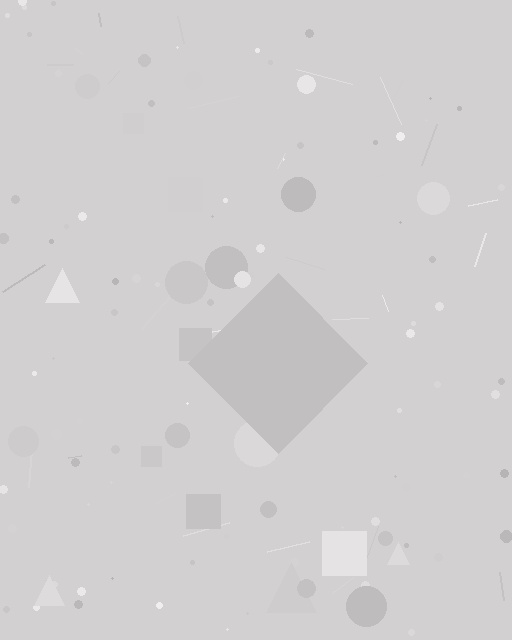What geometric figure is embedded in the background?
A diamond is embedded in the background.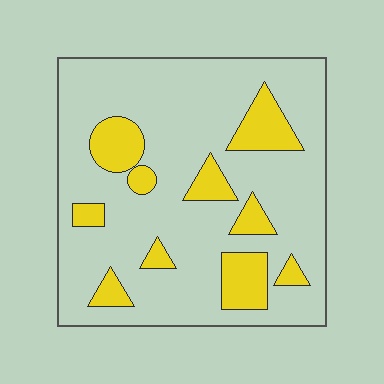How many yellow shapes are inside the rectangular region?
10.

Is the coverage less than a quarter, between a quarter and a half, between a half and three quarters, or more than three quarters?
Less than a quarter.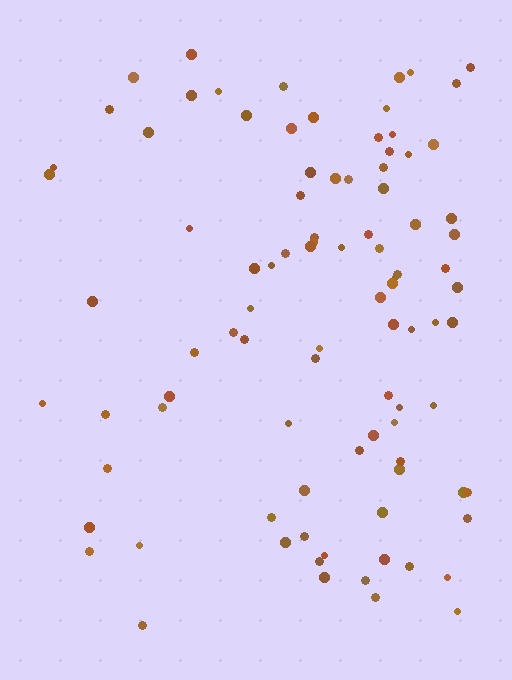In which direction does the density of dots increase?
From left to right, with the right side densest.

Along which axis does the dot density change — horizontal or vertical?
Horizontal.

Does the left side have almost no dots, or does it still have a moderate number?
Still a moderate number, just noticeably fewer than the right.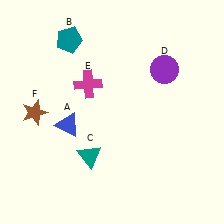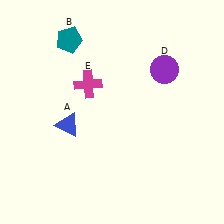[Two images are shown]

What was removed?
The teal triangle (C), the brown star (F) were removed in Image 2.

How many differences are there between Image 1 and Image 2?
There are 2 differences between the two images.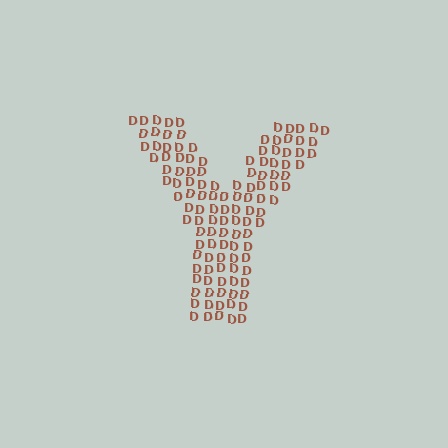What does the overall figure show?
The overall figure shows the letter Y.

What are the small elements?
The small elements are letter D's.